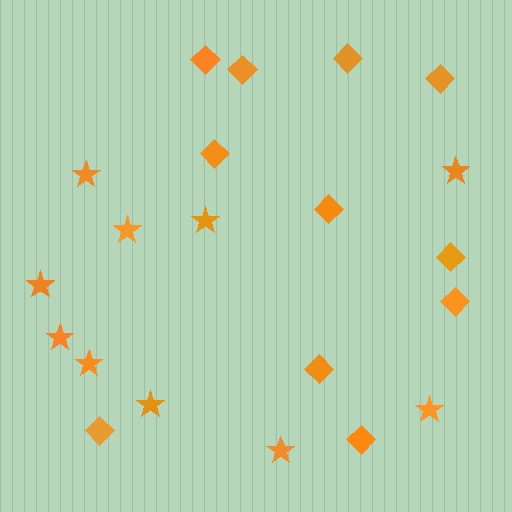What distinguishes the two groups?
There are 2 groups: one group of stars (10) and one group of diamonds (11).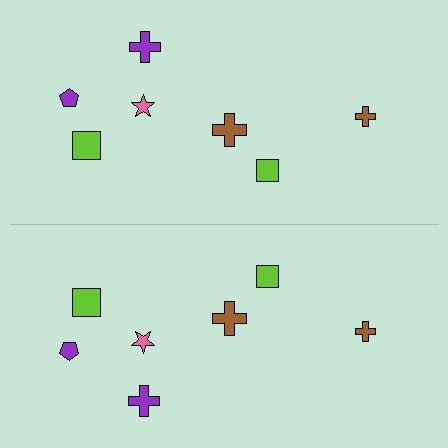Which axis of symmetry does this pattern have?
The pattern has a horizontal axis of symmetry running through the center of the image.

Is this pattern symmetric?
Yes, this pattern has bilateral (reflection) symmetry.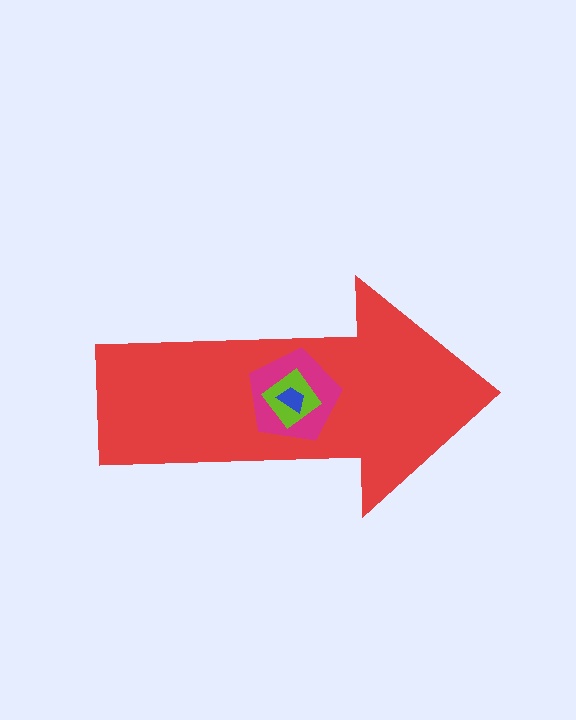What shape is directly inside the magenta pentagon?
The lime diamond.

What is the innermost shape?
The blue trapezoid.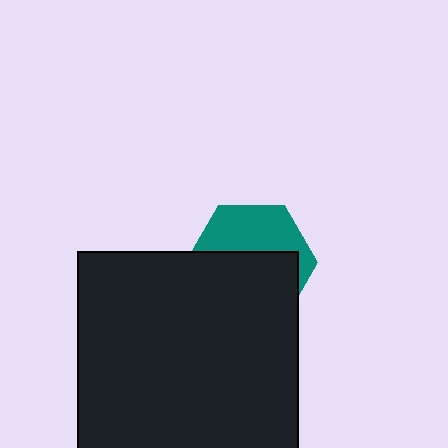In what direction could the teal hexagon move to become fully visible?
The teal hexagon could move up. That would shift it out from behind the black square entirely.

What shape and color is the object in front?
The object in front is a black square.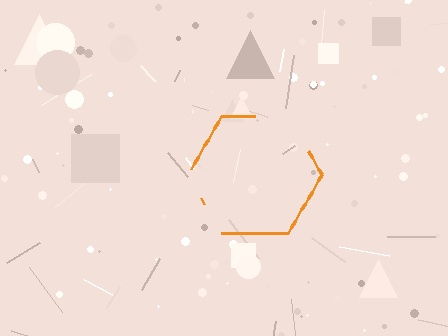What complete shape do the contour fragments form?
The contour fragments form a hexagon.